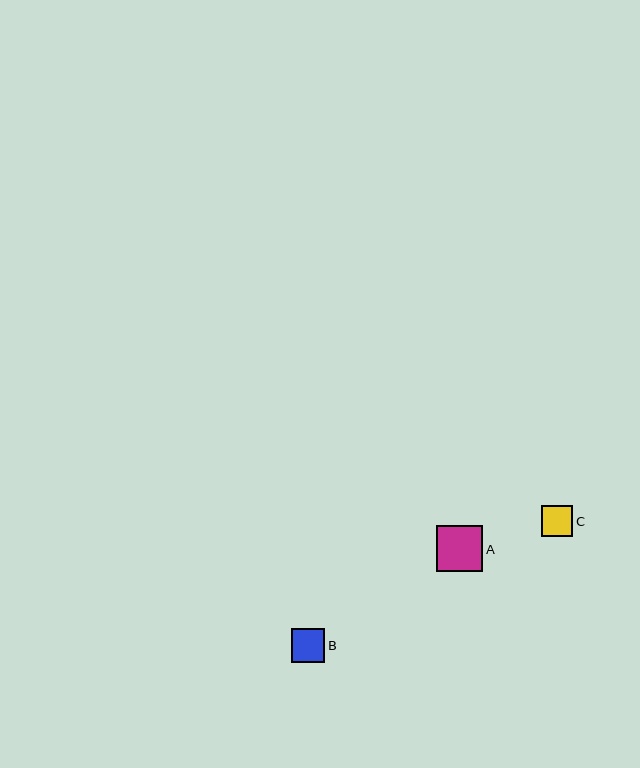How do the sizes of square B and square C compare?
Square B and square C are approximately the same size.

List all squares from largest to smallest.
From largest to smallest: A, B, C.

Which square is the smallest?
Square C is the smallest with a size of approximately 31 pixels.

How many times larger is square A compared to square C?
Square A is approximately 1.5 times the size of square C.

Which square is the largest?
Square A is the largest with a size of approximately 46 pixels.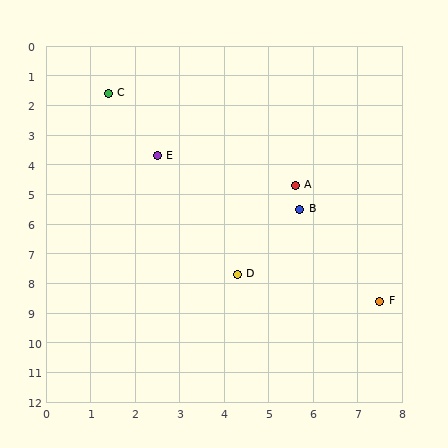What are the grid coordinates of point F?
Point F is at approximately (7.5, 8.6).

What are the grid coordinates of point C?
Point C is at approximately (1.4, 1.6).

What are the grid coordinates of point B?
Point B is at approximately (5.7, 5.5).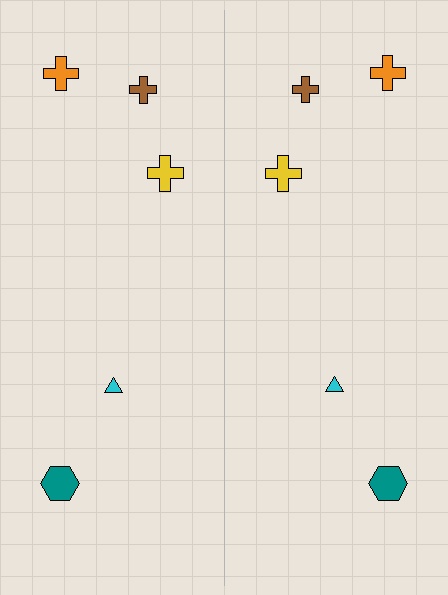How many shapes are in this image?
There are 10 shapes in this image.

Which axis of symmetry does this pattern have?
The pattern has a vertical axis of symmetry running through the center of the image.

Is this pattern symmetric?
Yes, this pattern has bilateral (reflection) symmetry.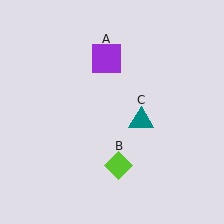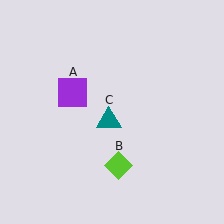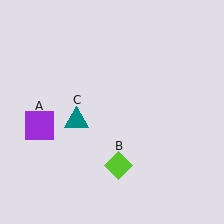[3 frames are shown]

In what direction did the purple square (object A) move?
The purple square (object A) moved down and to the left.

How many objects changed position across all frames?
2 objects changed position: purple square (object A), teal triangle (object C).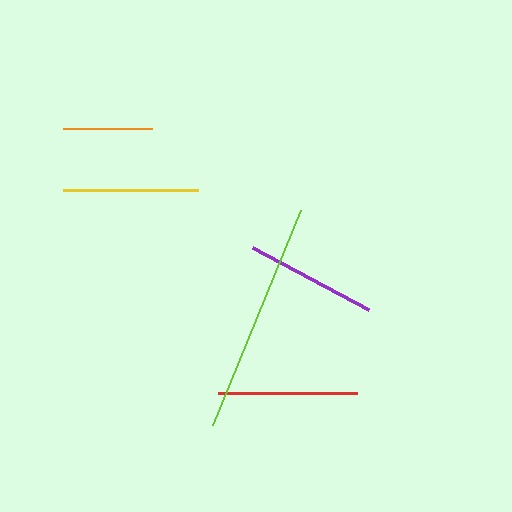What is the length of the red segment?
The red segment is approximately 139 pixels long.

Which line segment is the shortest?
The orange line is the shortest at approximately 89 pixels.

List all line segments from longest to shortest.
From longest to shortest: lime, red, yellow, purple, orange.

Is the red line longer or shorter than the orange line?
The red line is longer than the orange line.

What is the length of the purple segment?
The purple segment is approximately 131 pixels long.